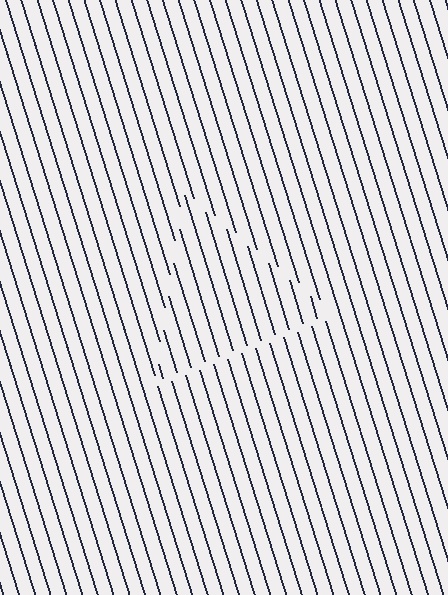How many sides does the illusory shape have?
3 sides — the line-ends trace a triangle.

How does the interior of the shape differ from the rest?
The interior of the shape contains the same grating, shifted by half a period — the contour is defined by the phase discontinuity where line-ends from the inner and outer gratings abut.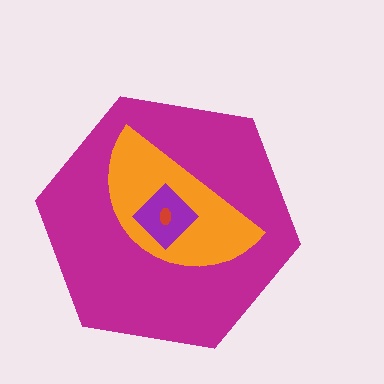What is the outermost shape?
The magenta hexagon.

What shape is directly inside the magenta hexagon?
The orange semicircle.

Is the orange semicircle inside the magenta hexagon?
Yes.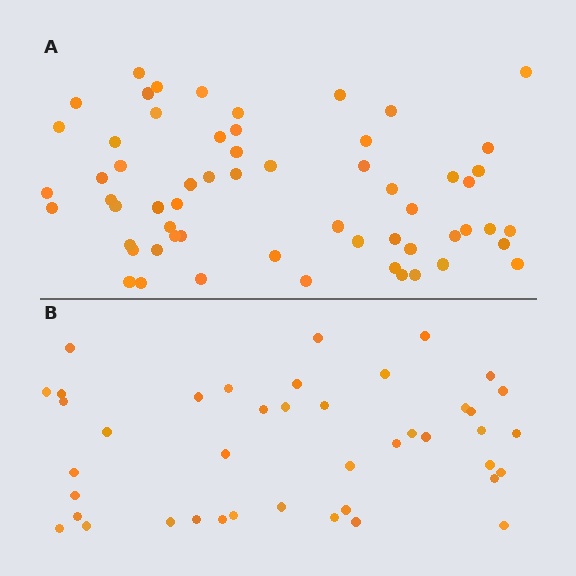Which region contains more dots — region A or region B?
Region A (the top region) has more dots.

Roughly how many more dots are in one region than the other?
Region A has approximately 20 more dots than region B.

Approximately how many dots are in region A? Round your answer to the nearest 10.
About 60 dots.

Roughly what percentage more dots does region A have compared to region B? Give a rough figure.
About 45% more.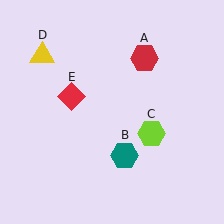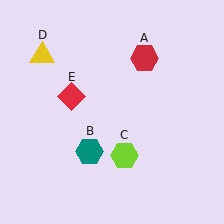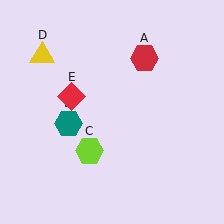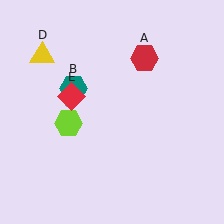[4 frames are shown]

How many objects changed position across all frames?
2 objects changed position: teal hexagon (object B), lime hexagon (object C).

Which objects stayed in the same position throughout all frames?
Red hexagon (object A) and yellow triangle (object D) and red diamond (object E) remained stationary.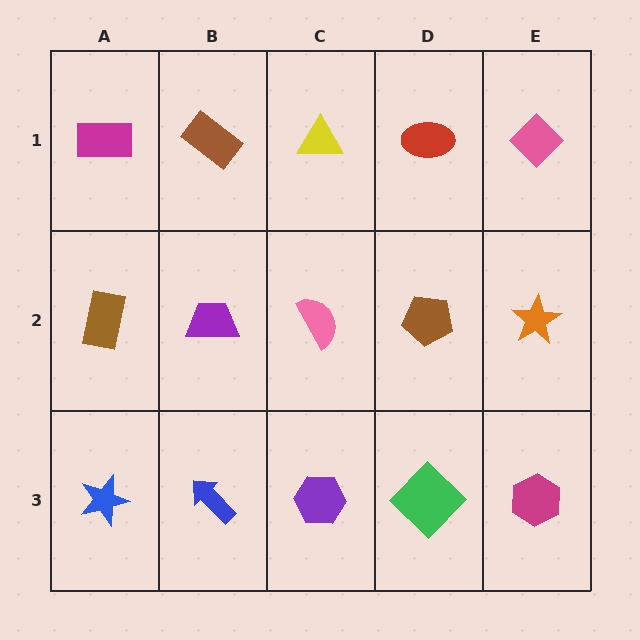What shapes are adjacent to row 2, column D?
A red ellipse (row 1, column D), a green diamond (row 3, column D), a pink semicircle (row 2, column C), an orange star (row 2, column E).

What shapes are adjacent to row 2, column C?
A yellow triangle (row 1, column C), a purple hexagon (row 3, column C), a purple trapezoid (row 2, column B), a brown pentagon (row 2, column D).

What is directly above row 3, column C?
A pink semicircle.